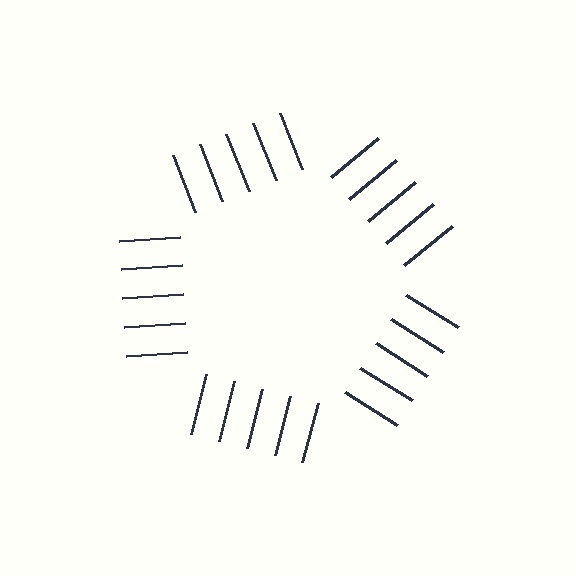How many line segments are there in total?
25 — 5 along each of the 5 edges.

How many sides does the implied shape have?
5 sides — the line-ends trace a pentagon.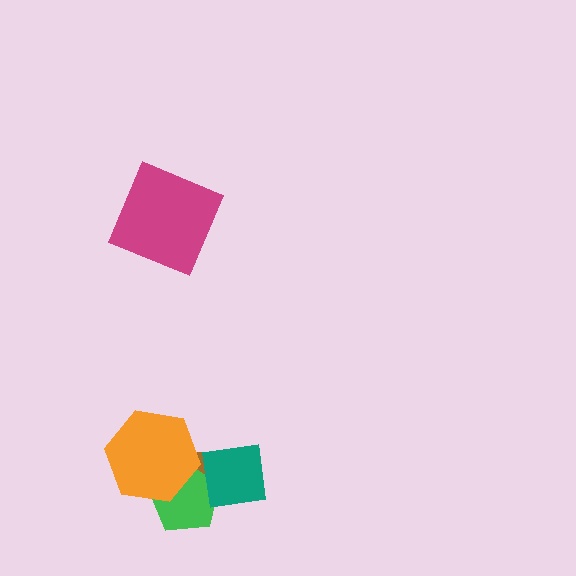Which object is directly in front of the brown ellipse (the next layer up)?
The green pentagon is directly in front of the brown ellipse.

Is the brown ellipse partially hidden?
Yes, it is partially covered by another shape.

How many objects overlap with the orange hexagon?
2 objects overlap with the orange hexagon.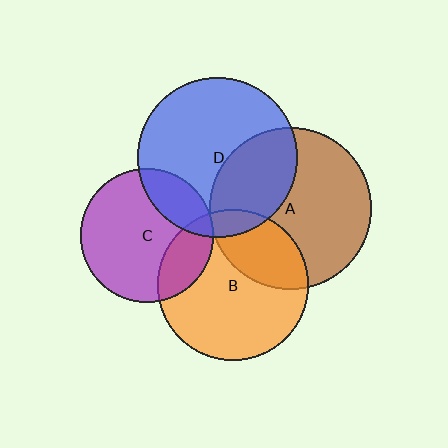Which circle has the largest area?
Circle A (brown).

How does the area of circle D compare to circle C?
Approximately 1.4 times.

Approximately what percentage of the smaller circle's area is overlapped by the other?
Approximately 5%.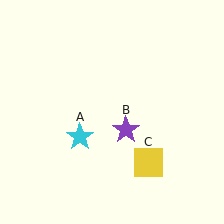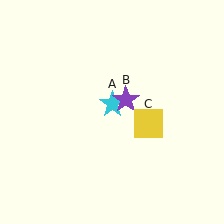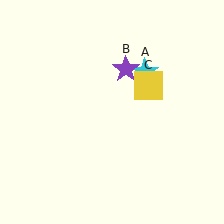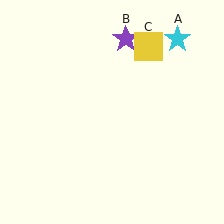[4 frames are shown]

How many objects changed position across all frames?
3 objects changed position: cyan star (object A), purple star (object B), yellow square (object C).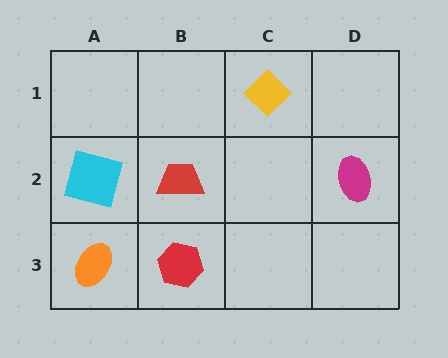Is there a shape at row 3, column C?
No, that cell is empty.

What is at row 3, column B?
A red hexagon.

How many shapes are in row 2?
3 shapes.